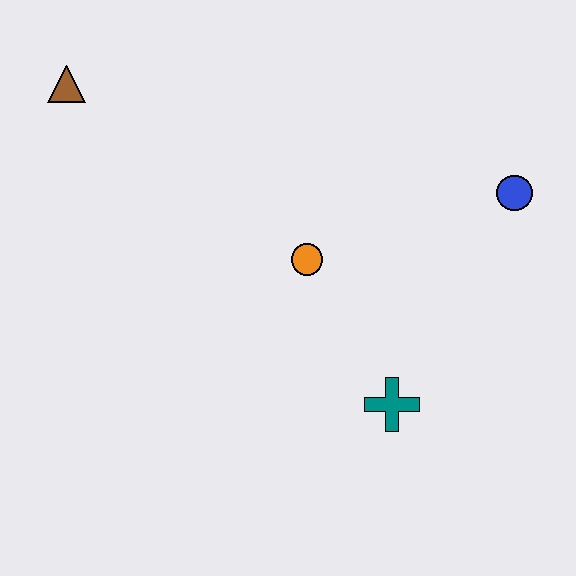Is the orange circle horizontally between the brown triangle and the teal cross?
Yes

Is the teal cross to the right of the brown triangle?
Yes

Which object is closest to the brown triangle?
The orange circle is closest to the brown triangle.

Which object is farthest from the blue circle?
The brown triangle is farthest from the blue circle.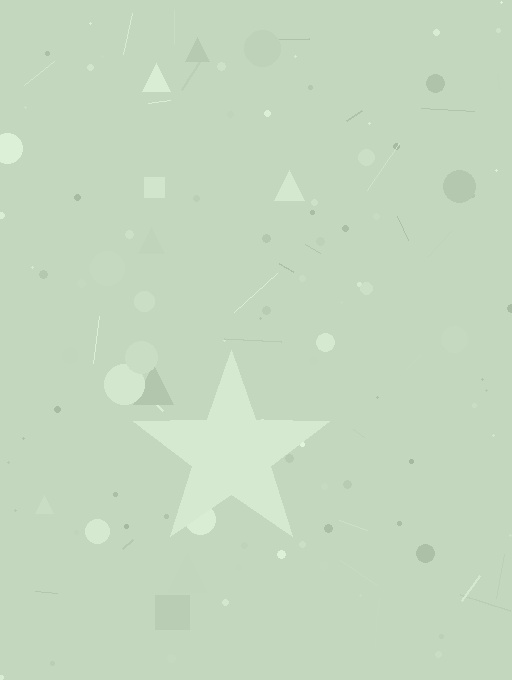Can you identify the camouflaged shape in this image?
The camouflaged shape is a star.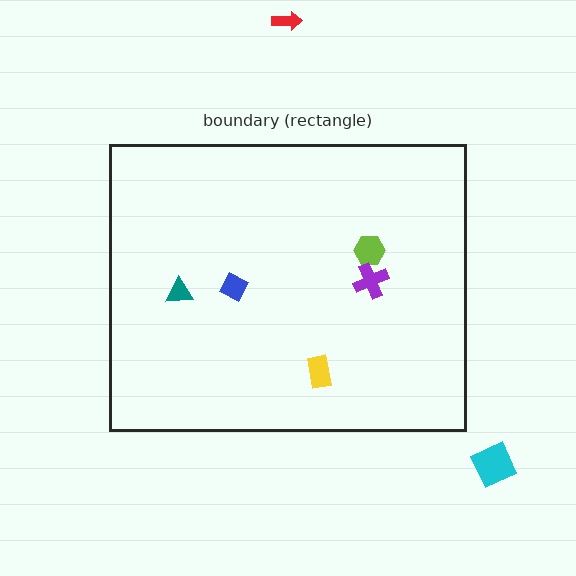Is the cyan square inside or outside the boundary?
Outside.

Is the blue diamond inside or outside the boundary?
Inside.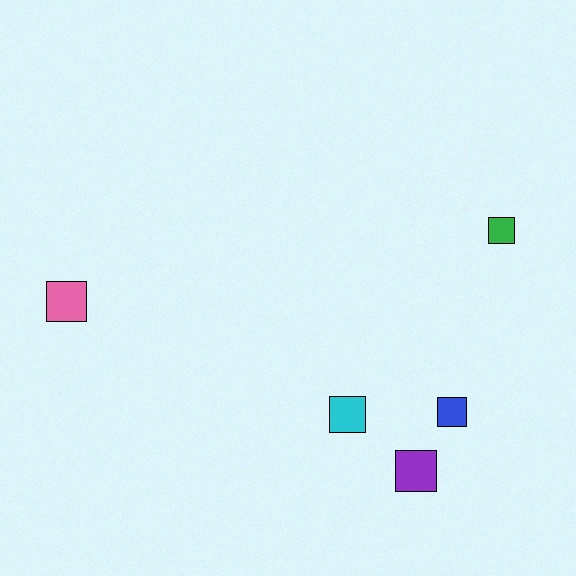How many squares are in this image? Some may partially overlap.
There are 5 squares.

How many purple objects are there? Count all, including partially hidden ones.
There is 1 purple object.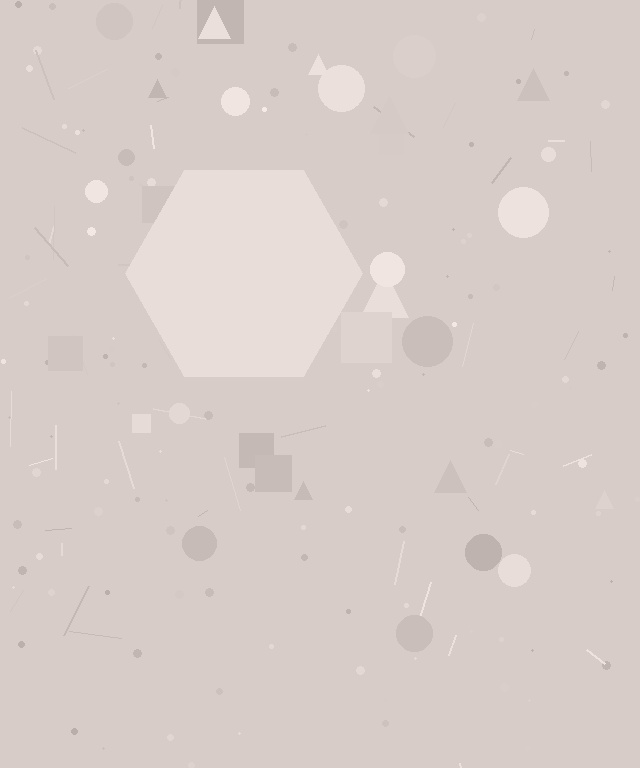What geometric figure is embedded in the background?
A hexagon is embedded in the background.